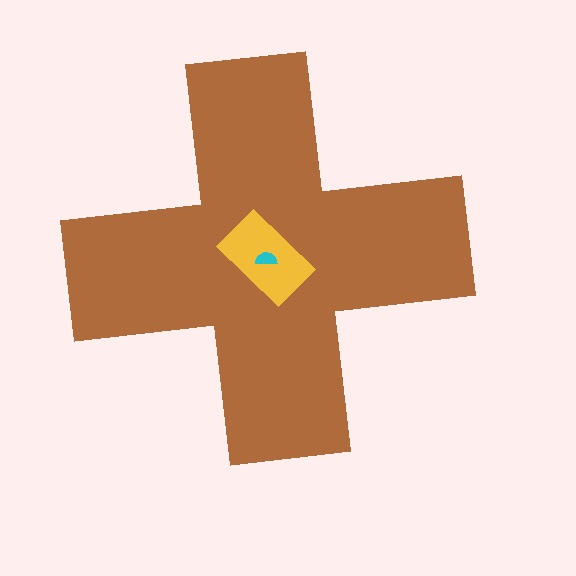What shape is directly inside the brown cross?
The yellow rectangle.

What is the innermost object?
The cyan semicircle.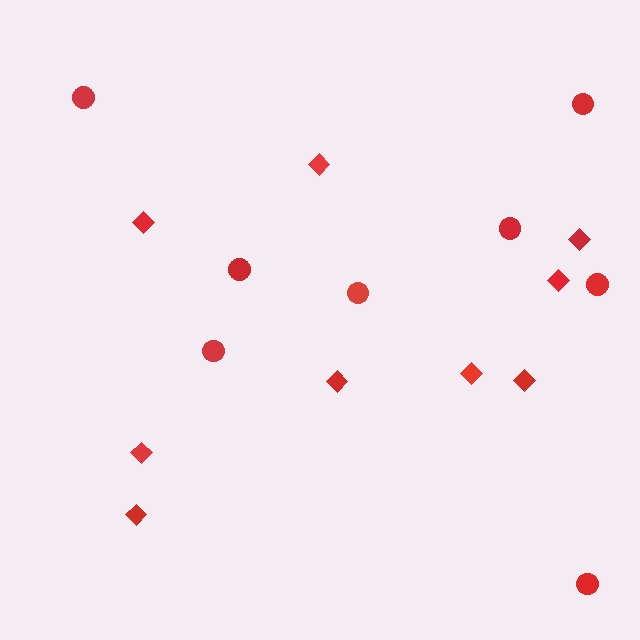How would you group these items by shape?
There are 2 groups: one group of diamonds (9) and one group of circles (8).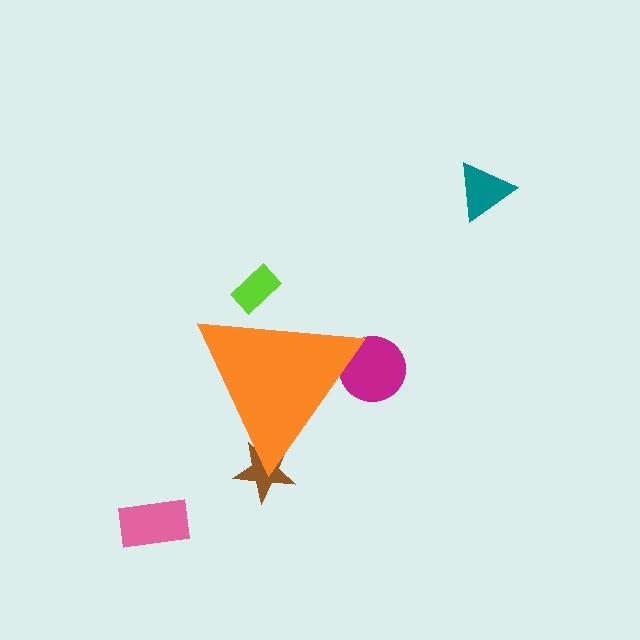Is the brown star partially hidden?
Yes, the brown star is partially hidden behind the orange triangle.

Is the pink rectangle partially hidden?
No, the pink rectangle is fully visible.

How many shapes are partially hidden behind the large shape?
3 shapes are partially hidden.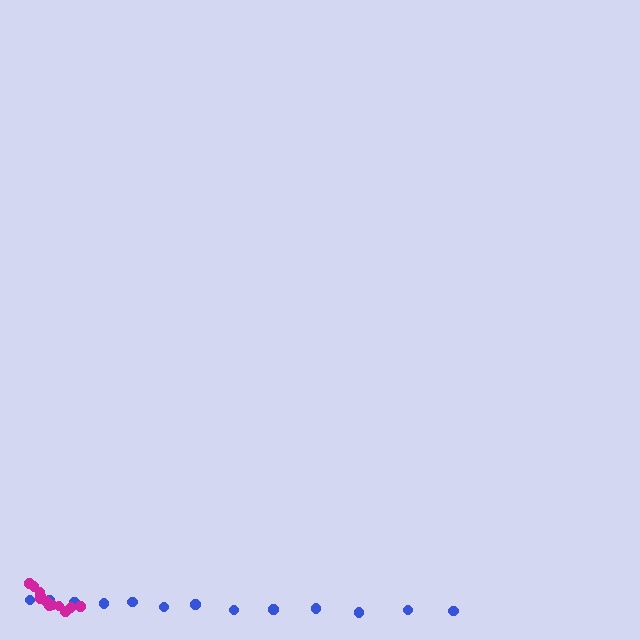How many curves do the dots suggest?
There are 2 distinct paths.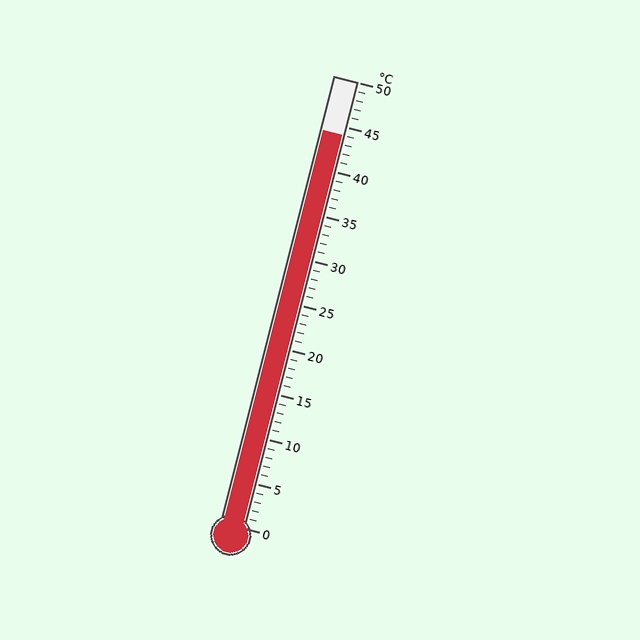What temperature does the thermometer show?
The thermometer shows approximately 44°C.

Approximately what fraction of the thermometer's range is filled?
The thermometer is filled to approximately 90% of its range.